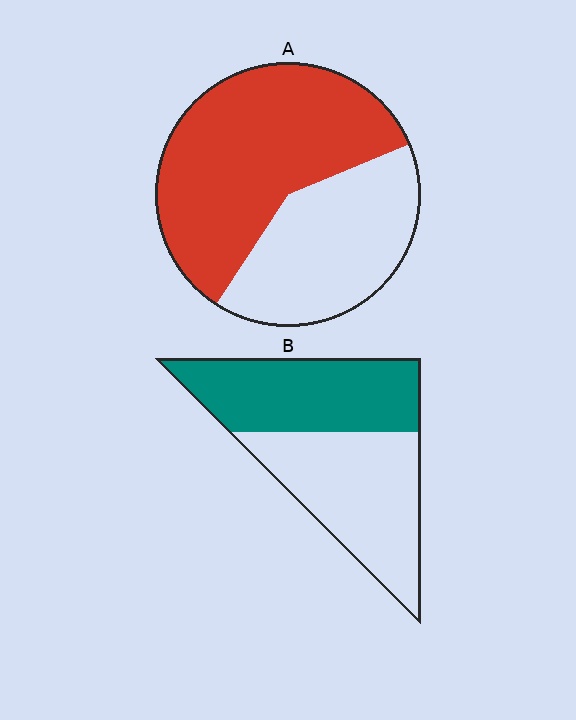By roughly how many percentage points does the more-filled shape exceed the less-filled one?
By roughly 10 percentage points (A over B).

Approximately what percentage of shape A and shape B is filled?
A is approximately 60% and B is approximately 50%.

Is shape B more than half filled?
Roughly half.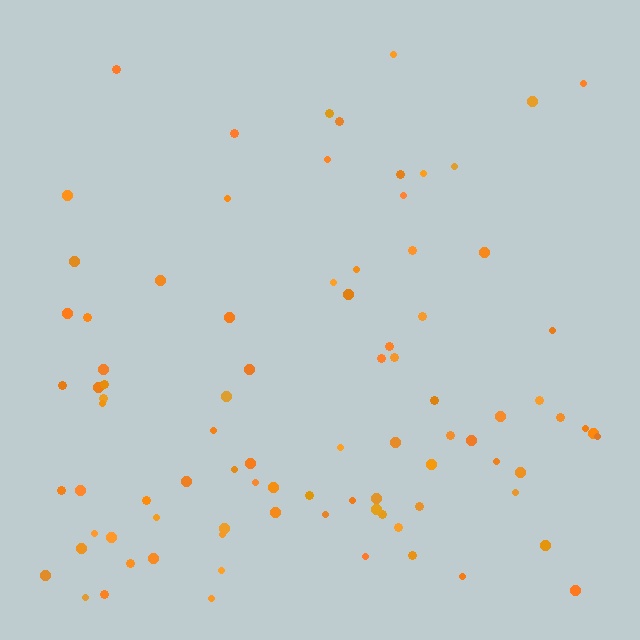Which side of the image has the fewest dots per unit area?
The top.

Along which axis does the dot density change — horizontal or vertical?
Vertical.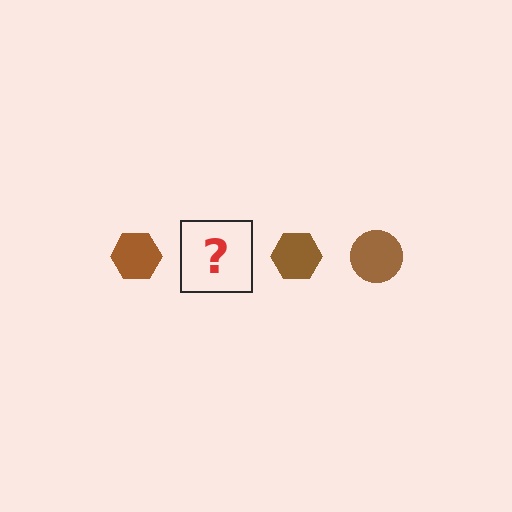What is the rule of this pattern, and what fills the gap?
The rule is that the pattern cycles through hexagon, circle shapes in brown. The gap should be filled with a brown circle.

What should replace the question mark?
The question mark should be replaced with a brown circle.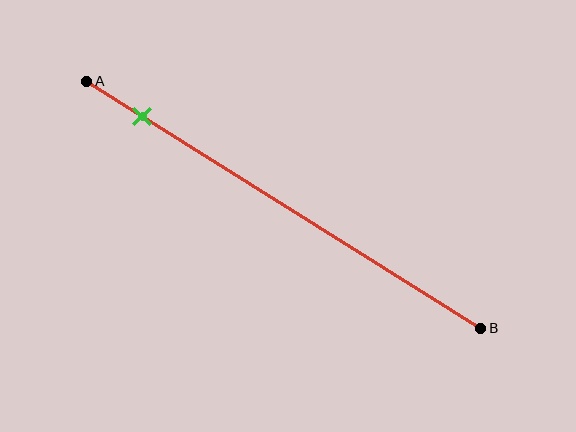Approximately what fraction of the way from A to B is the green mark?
The green mark is approximately 15% of the way from A to B.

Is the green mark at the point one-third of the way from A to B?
No, the mark is at about 15% from A, not at the 33% one-third point.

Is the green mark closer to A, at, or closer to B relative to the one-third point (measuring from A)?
The green mark is closer to point A than the one-third point of segment AB.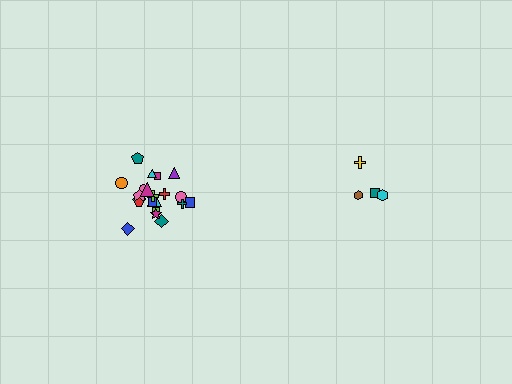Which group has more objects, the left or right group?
The left group.